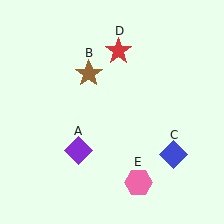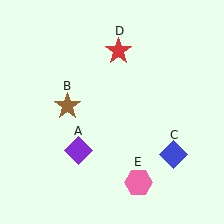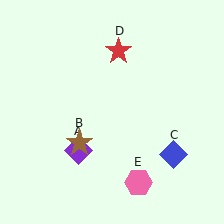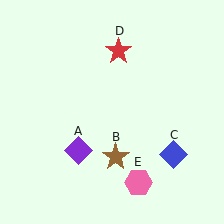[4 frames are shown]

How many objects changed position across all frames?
1 object changed position: brown star (object B).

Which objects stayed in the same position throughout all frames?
Purple diamond (object A) and blue diamond (object C) and red star (object D) and pink hexagon (object E) remained stationary.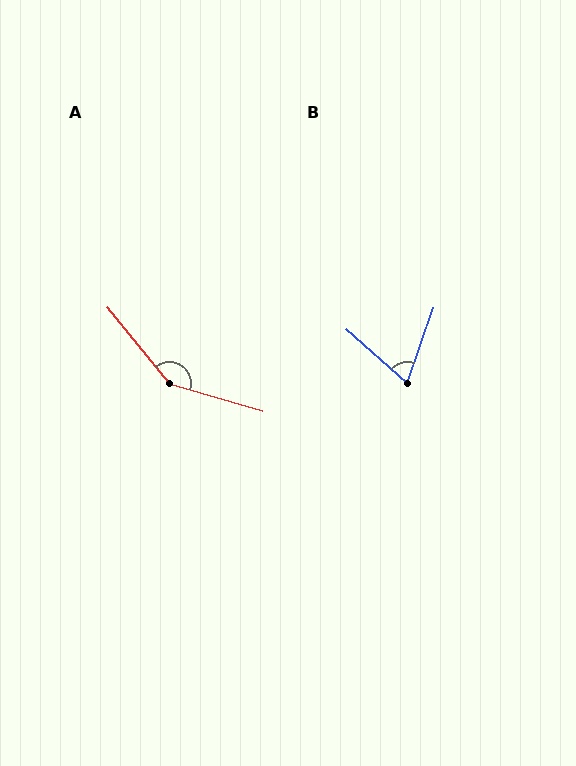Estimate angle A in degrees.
Approximately 146 degrees.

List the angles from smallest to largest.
B (68°), A (146°).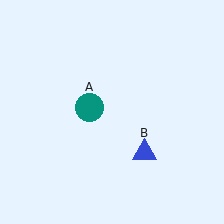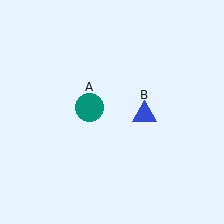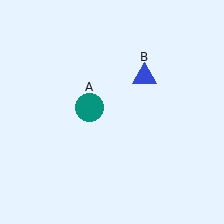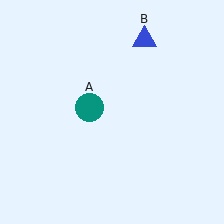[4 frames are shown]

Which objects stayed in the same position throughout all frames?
Teal circle (object A) remained stationary.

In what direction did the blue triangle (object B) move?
The blue triangle (object B) moved up.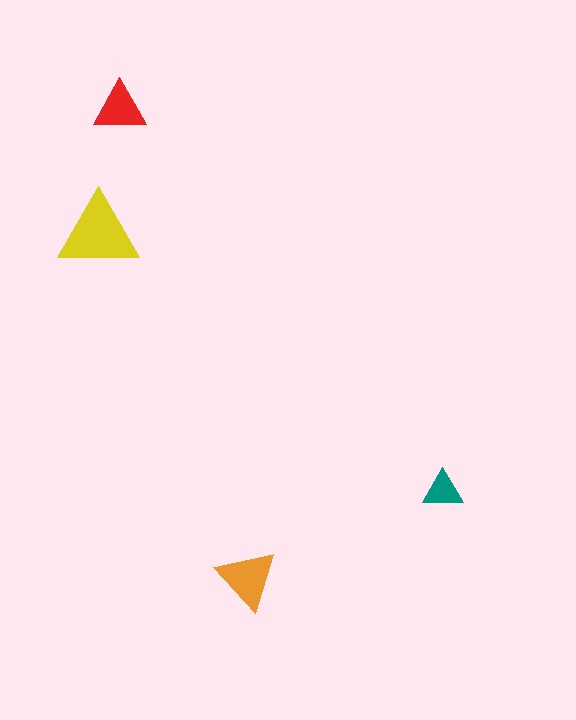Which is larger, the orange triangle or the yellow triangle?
The yellow one.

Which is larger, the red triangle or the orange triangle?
The orange one.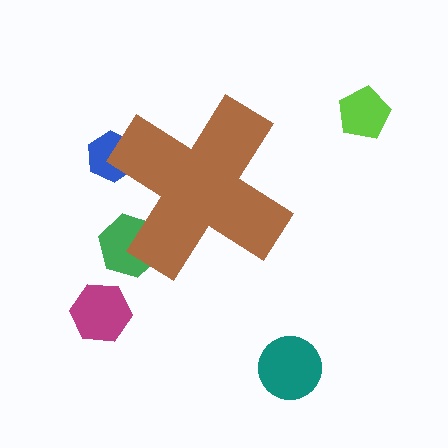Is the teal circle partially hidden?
No, the teal circle is fully visible.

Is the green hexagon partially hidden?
Yes, the green hexagon is partially hidden behind the brown cross.